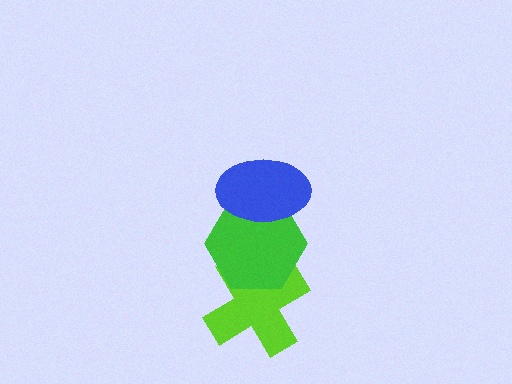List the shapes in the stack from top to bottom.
From top to bottom: the blue ellipse, the green hexagon, the lime cross.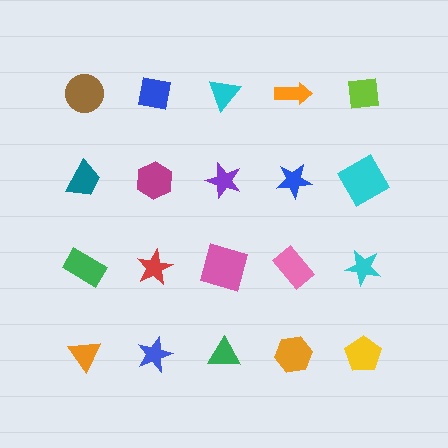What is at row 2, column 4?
A blue star.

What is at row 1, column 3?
A cyan triangle.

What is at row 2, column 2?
A magenta hexagon.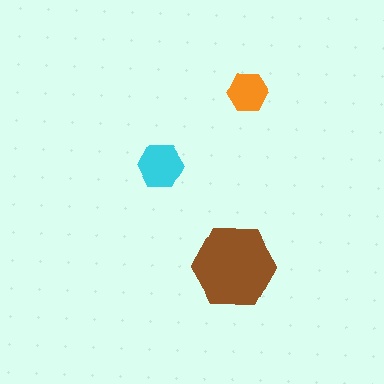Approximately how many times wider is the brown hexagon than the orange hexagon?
About 2 times wider.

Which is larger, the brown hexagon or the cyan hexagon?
The brown one.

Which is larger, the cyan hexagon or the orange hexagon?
The cyan one.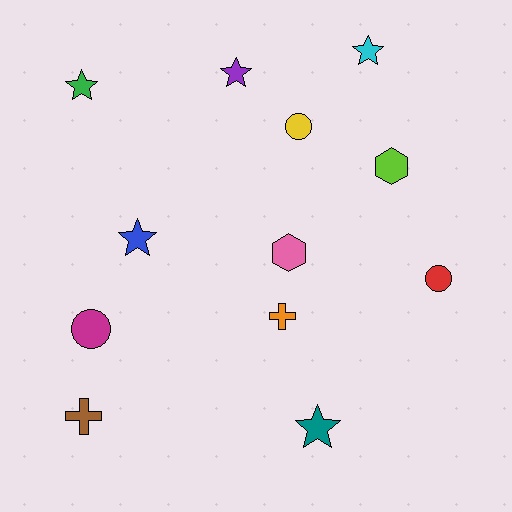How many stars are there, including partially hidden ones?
There are 5 stars.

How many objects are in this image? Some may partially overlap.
There are 12 objects.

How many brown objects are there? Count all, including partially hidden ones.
There is 1 brown object.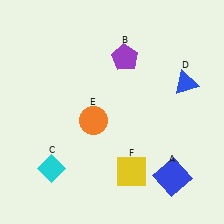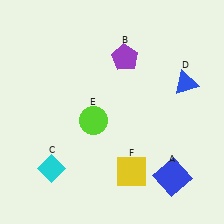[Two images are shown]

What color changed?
The circle (E) changed from orange in Image 1 to lime in Image 2.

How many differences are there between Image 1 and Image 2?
There is 1 difference between the two images.